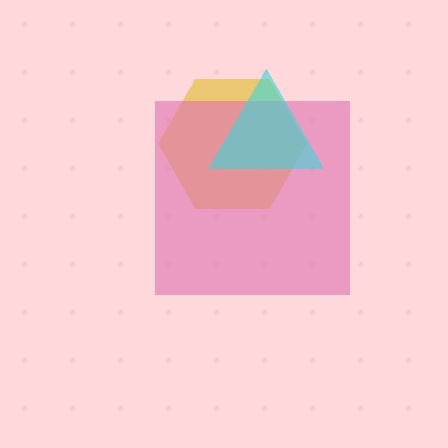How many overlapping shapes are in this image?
There are 3 overlapping shapes in the image.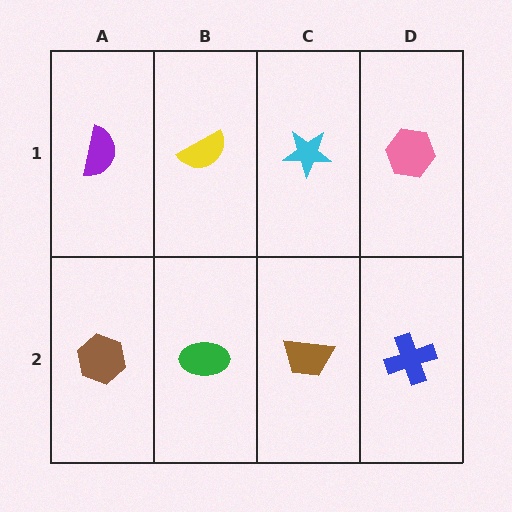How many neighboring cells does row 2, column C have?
3.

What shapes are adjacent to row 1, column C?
A brown trapezoid (row 2, column C), a yellow semicircle (row 1, column B), a pink hexagon (row 1, column D).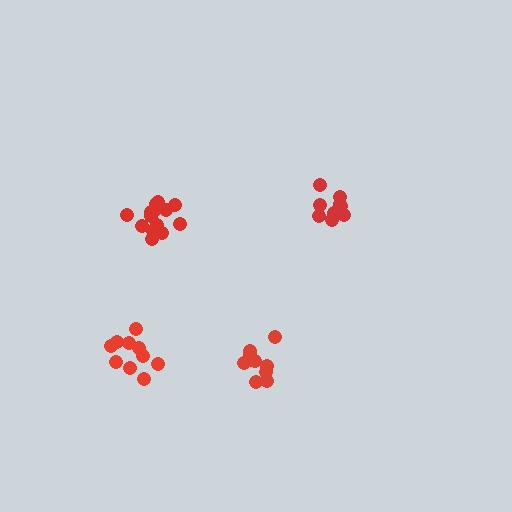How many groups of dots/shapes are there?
There are 4 groups.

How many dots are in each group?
Group 1: 11 dots, Group 2: 10 dots, Group 3: 10 dots, Group 4: 14 dots (45 total).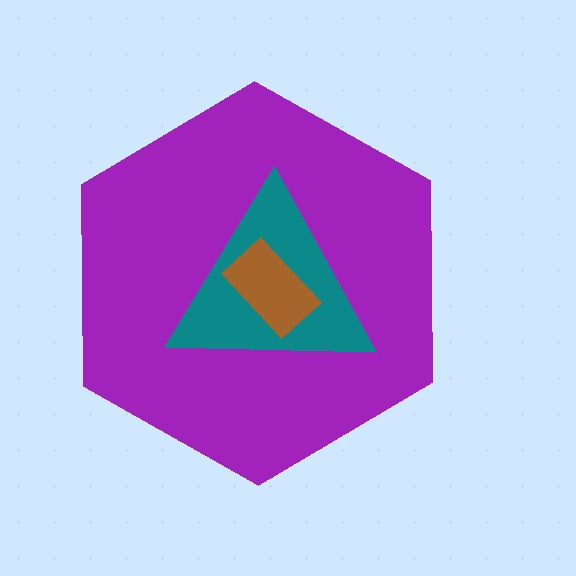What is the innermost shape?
The brown rectangle.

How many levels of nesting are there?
3.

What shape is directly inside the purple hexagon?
The teal triangle.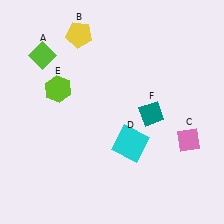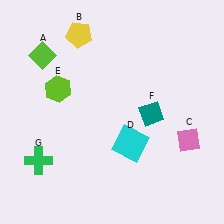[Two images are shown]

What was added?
A green cross (G) was added in Image 2.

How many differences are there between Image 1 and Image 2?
There is 1 difference between the two images.